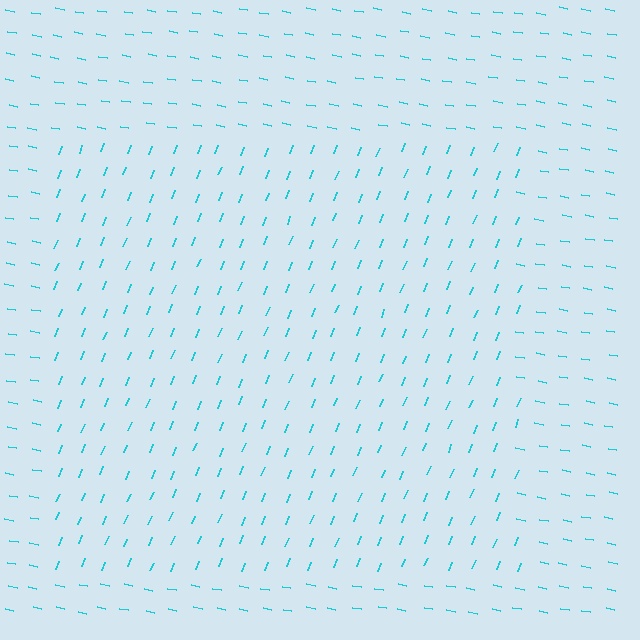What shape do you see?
I see a rectangle.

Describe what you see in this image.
The image is filled with small cyan line segments. A rectangle region in the image has lines oriented differently from the surrounding lines, creating a visible texture boundary.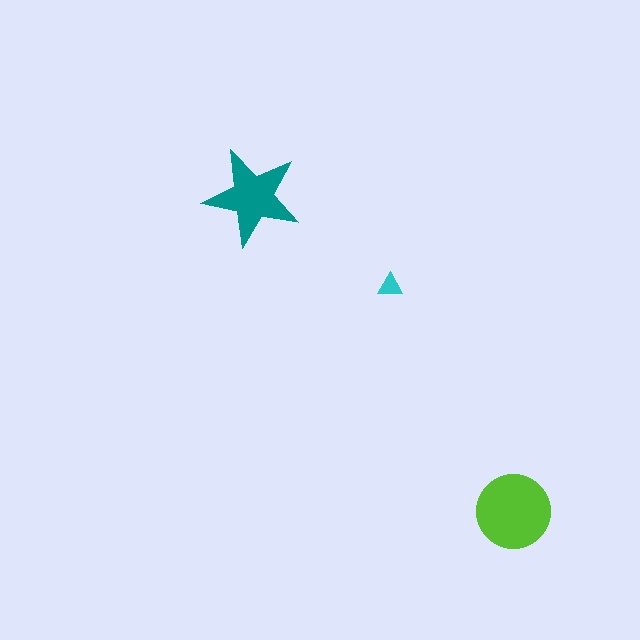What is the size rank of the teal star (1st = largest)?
2nd.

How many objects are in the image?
There are 3 objects in the image.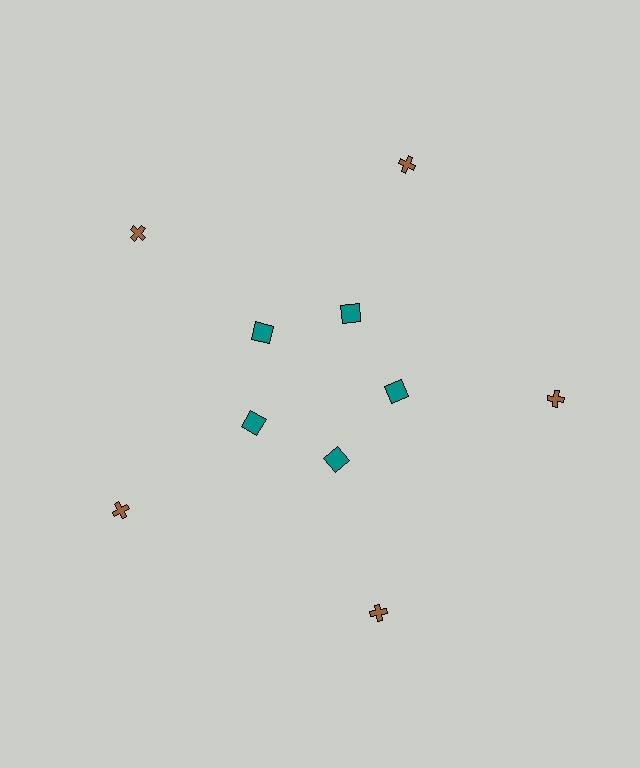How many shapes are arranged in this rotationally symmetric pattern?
There are 10 shapes, arranged in 5 groups of 2.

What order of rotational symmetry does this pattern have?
This pattern has 5-fold rotational symmetry.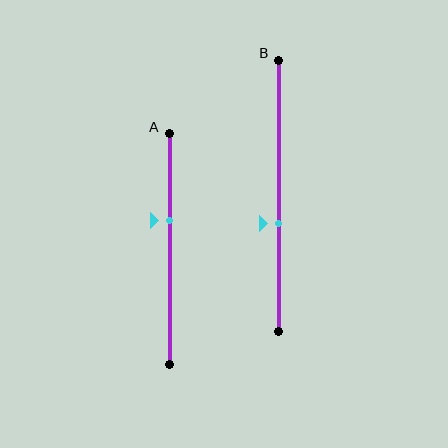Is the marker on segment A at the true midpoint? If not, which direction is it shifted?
No, the marker on segment A is shifted upward by about 13% of the segment length.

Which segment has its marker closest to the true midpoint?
Segment B has its marker closest to the true midpoint.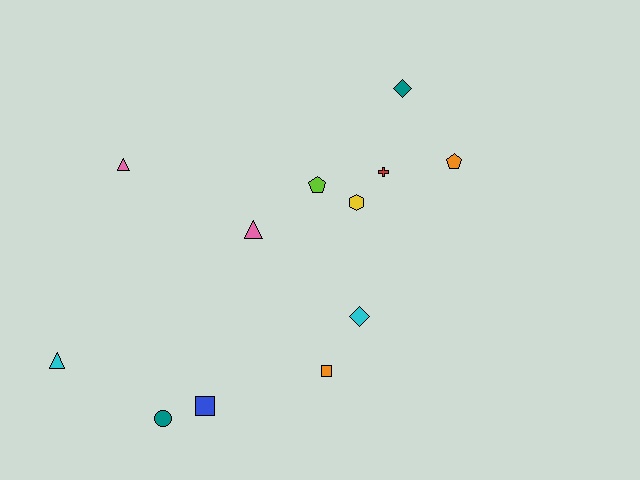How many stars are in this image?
There are no stars.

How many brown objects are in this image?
There are no brown objects.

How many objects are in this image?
There are 12 objects.